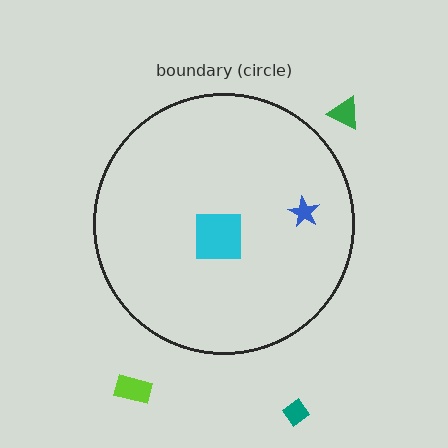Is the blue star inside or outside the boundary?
Inside.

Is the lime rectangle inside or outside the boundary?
Outside.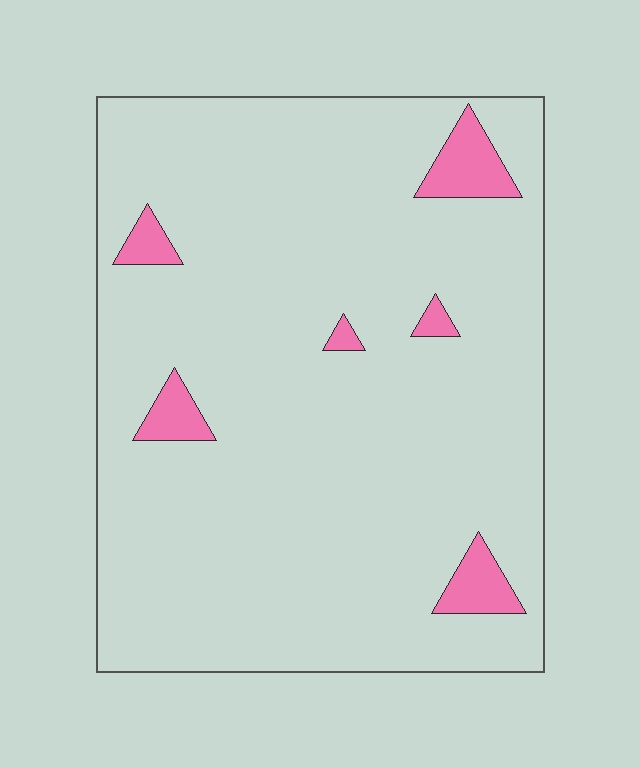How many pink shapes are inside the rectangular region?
6.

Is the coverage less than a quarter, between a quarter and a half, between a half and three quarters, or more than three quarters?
Less than a quarter.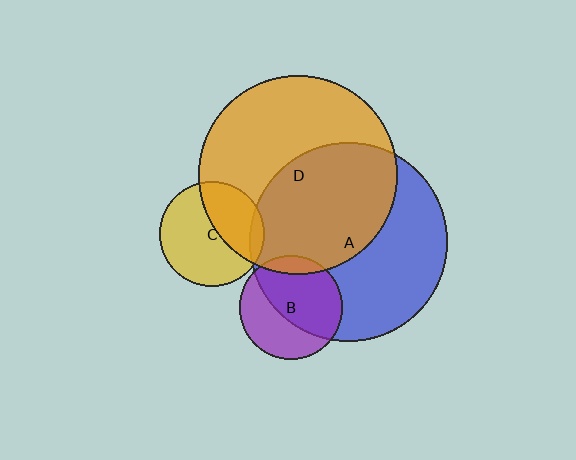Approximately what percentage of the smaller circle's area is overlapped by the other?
Approximately 10%.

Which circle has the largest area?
Circle D (orange).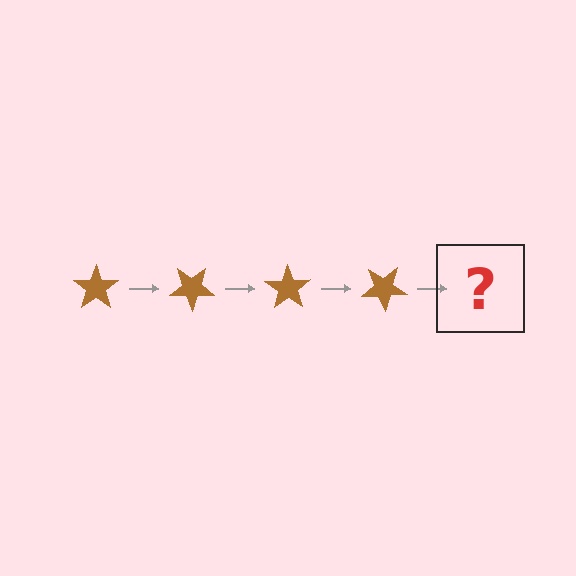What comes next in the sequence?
The next element should be a brown star rotated 140 degrees.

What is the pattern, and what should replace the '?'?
The pattern is that the star rotates 35 degrees each step. The '?' should be a brown star rotated 140 degrees.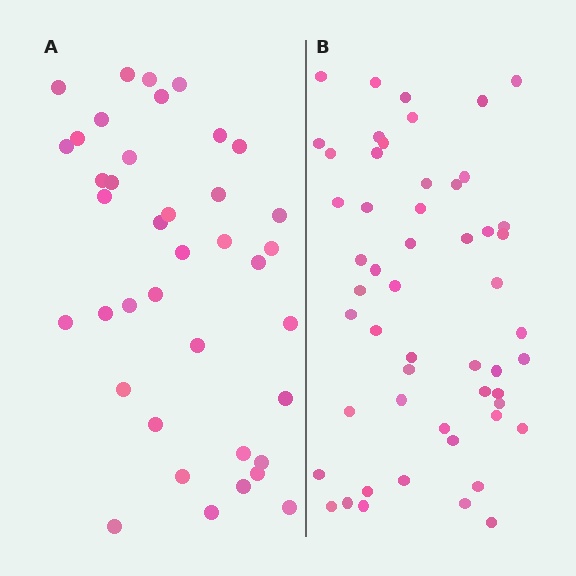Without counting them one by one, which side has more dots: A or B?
Region B (the right region) has more dots.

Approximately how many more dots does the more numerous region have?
Region B has approximately 15 more dots than region A.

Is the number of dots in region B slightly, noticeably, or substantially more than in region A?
Region B has noticeably more, but not dramatically so. The ratio is roughly 1.4 to 1.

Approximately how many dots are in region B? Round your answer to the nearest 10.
About 50 dots. (The exact count is 53, which rounds to 50.)